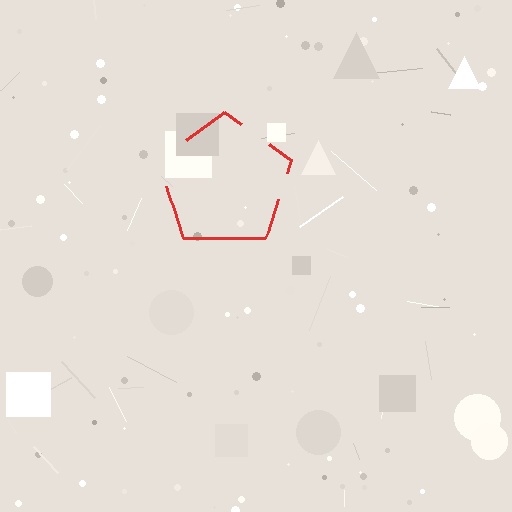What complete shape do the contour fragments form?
The contour fragments form a pentagon.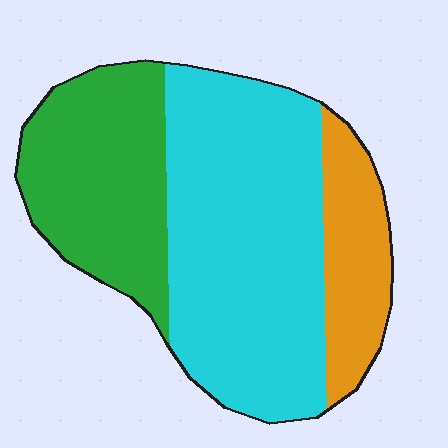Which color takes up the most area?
Cyan, at roughly 55%.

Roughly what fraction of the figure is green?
Green covers 30% of the figure.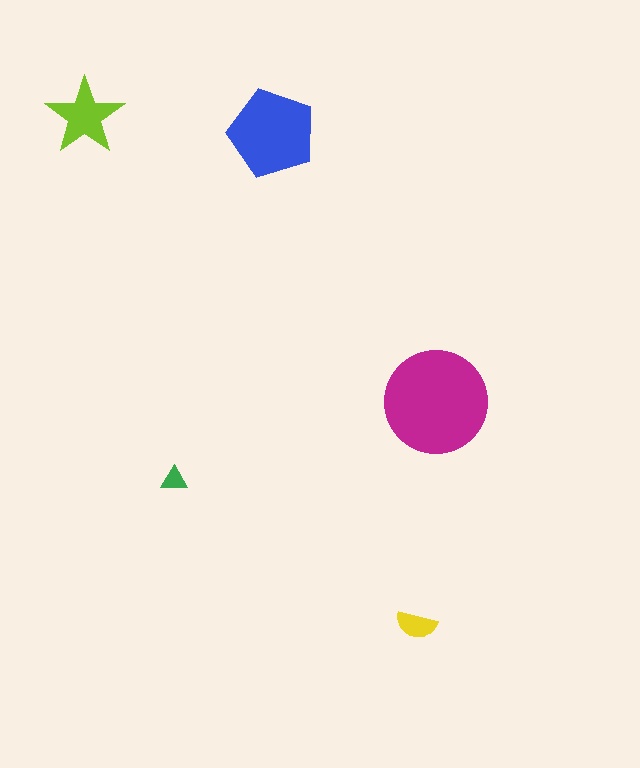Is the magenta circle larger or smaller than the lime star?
Larger.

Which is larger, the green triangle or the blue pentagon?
The blue pentagon.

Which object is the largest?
The magenta circle.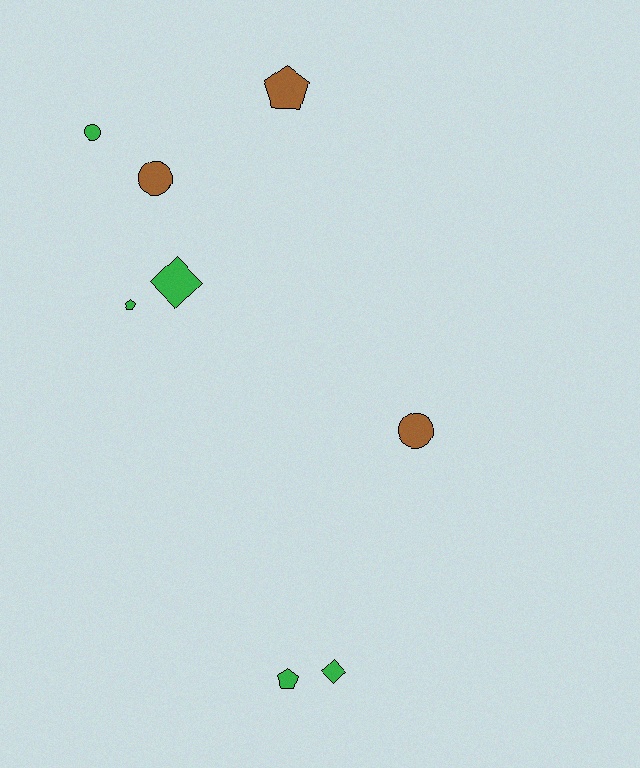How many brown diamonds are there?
There are no brown diamonds.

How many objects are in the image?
There are 8 objects.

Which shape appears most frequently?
Circle, with 3 objects.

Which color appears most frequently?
Green, with 5 objects.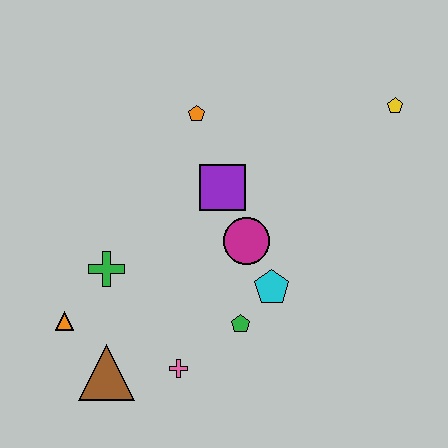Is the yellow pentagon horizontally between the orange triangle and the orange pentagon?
No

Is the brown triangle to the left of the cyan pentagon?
Yes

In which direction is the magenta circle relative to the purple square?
The magenta circle is below the purple square.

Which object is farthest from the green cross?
The yellow pentagon is farthest from the green cross.